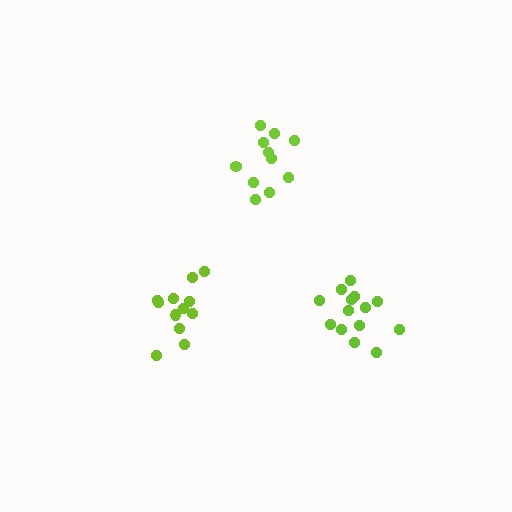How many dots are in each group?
Group 1: 14 dots, Group 2: 11 dots, Group 3: 12 dots (37 total).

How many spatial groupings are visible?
There are 3 spatial groupings.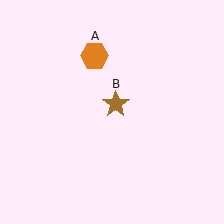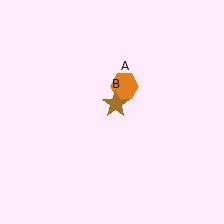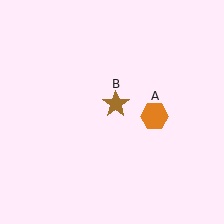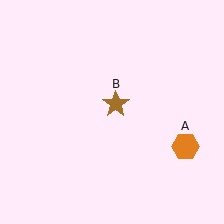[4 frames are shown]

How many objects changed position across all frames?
1 object changed position: orange hexagon (object A).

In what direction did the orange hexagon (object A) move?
The orange hexagon (object A) moved down and to the right.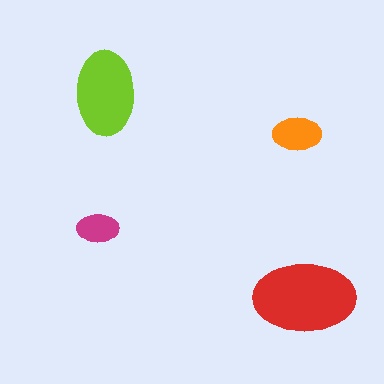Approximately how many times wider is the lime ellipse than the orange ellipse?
About 2 times wider.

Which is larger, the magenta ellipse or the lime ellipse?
The lime one.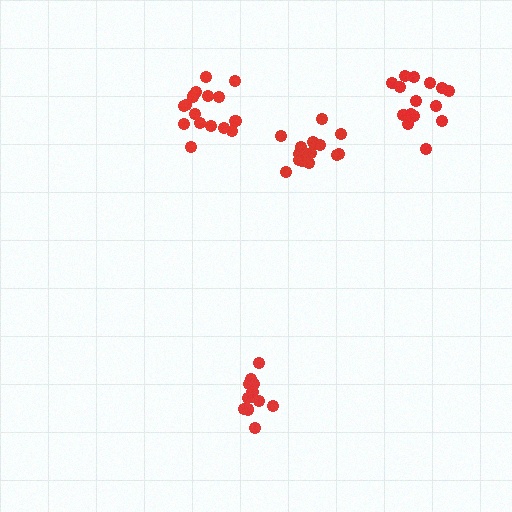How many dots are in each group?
Group 1: 16 dots, Group 2: 12 dots, Group 3: 14 dots, Group 4: 15 dots (57 total).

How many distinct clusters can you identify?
There are 4 distinct clusters.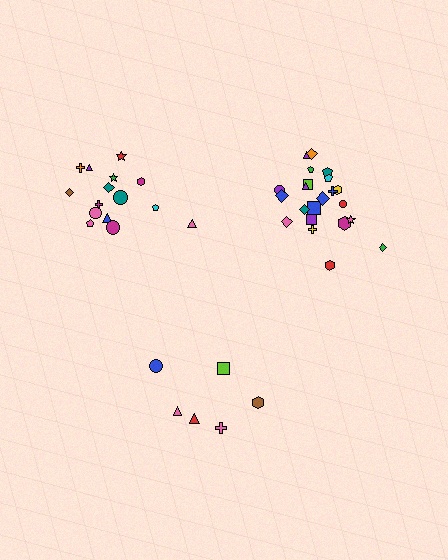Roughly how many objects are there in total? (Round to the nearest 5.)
Roughly 45 objects in total.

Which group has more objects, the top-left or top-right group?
The top-right group.